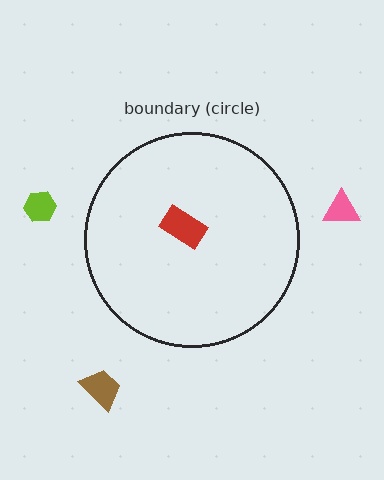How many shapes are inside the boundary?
1 inside, 3 outside.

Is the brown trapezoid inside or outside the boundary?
Outside.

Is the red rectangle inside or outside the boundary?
Inside.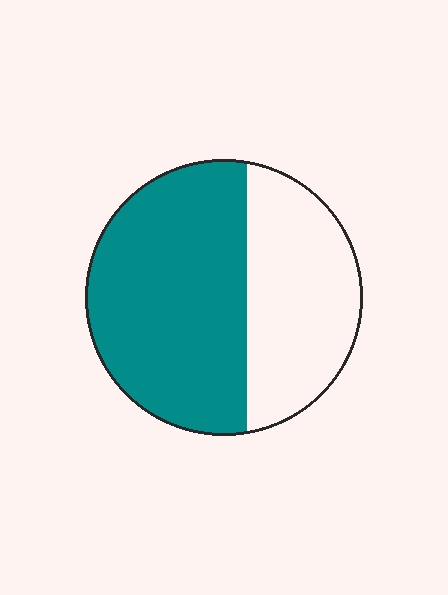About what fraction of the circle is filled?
About three fifths (3/5).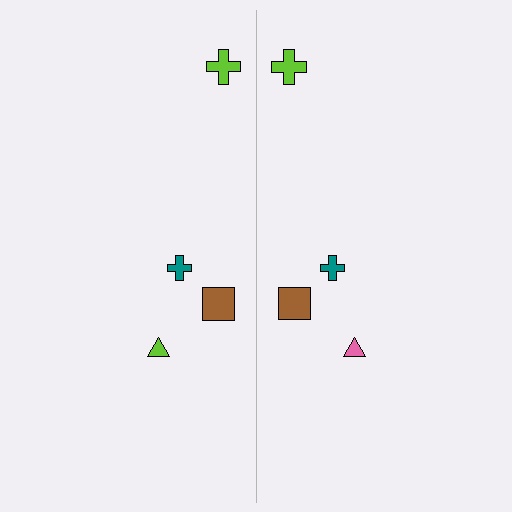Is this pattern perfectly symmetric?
No, the pattern is not perfectly symmetric. The pink triangle on the right side breaks the symmetry — its mirror counterpart is lime.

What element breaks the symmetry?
The pink triangle on the right side breaks the symmetry — its mirror counterpart is lime.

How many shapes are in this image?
There are 8 shapes in this image.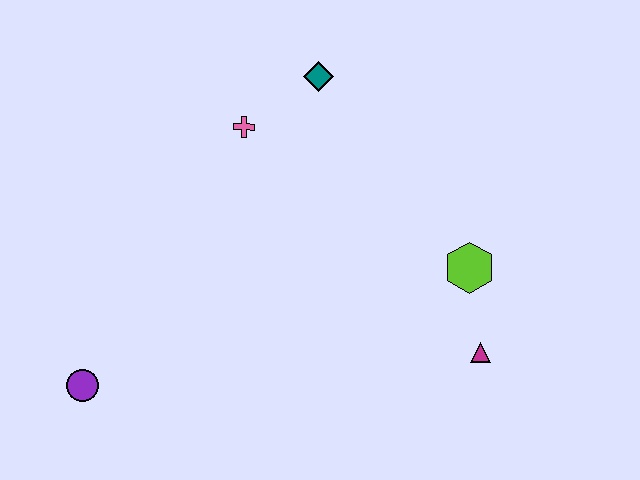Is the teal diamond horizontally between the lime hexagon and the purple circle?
Yes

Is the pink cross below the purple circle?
No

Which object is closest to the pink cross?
The teal diamond is closest to the pink cross.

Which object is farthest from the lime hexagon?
The purple circle is farthest from the lime hexagon.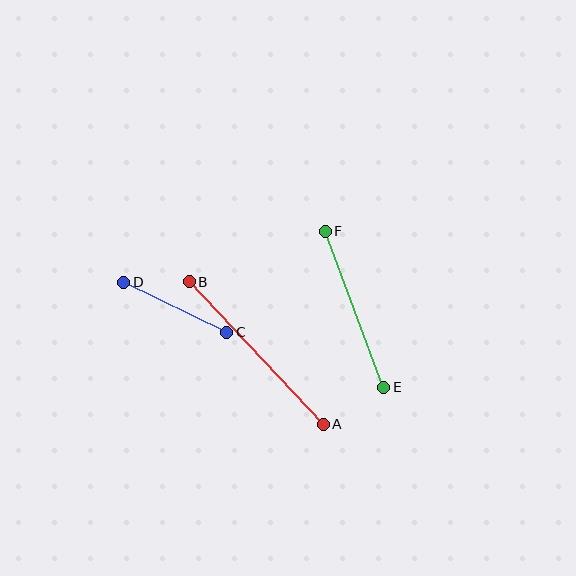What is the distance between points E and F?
The distance is approximately 167 pixels.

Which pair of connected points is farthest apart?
Points A and B are farthest apart.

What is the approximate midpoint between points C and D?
The midpoint is at approximately (175, 307) pixels.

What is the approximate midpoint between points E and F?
The midpoint is at approximately (354, 309) pixels.